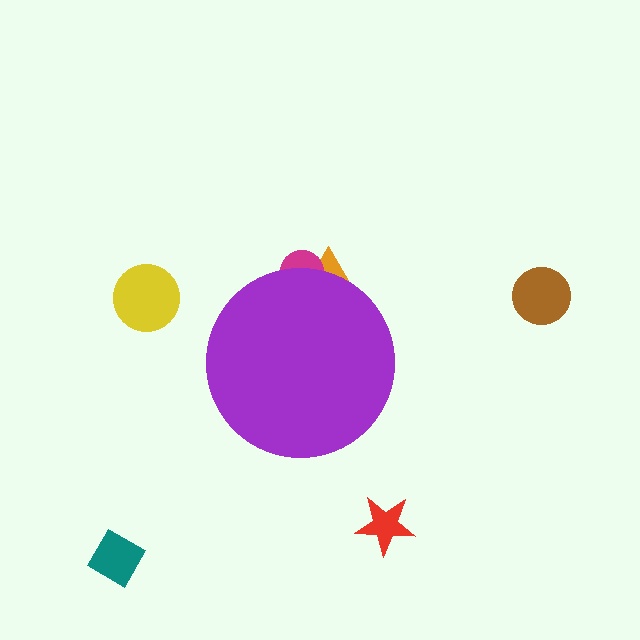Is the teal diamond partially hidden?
No, the teal diamond is fully visible.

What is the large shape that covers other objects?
A purple circle.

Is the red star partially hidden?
No, the red star is fully visible.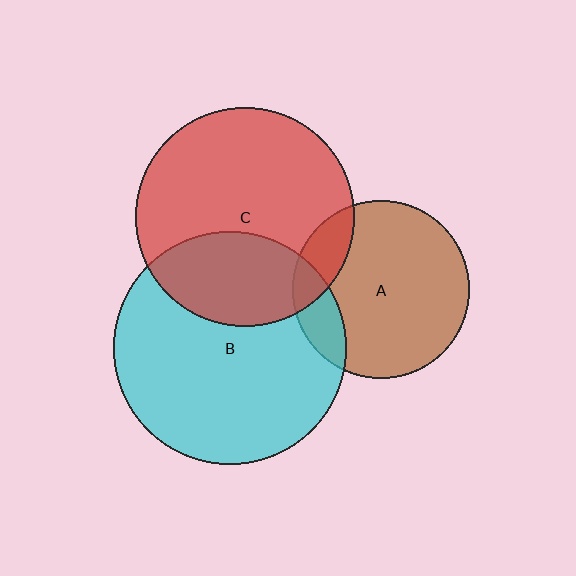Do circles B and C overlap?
Yes.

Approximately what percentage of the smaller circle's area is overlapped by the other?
Approximately 30%.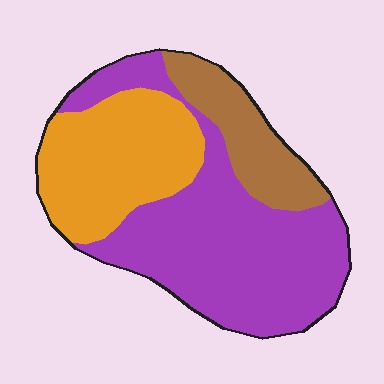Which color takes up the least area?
Brown, at roughly 15%.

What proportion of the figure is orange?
Orange takes up between a quarter and a half of the figure.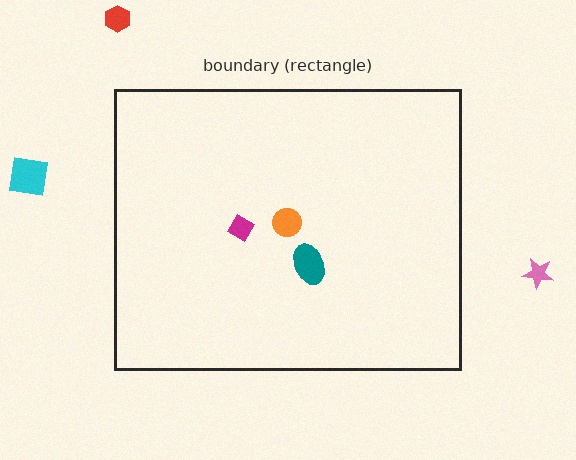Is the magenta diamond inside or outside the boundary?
Inside.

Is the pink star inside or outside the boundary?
Outside.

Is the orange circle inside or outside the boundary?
Inside.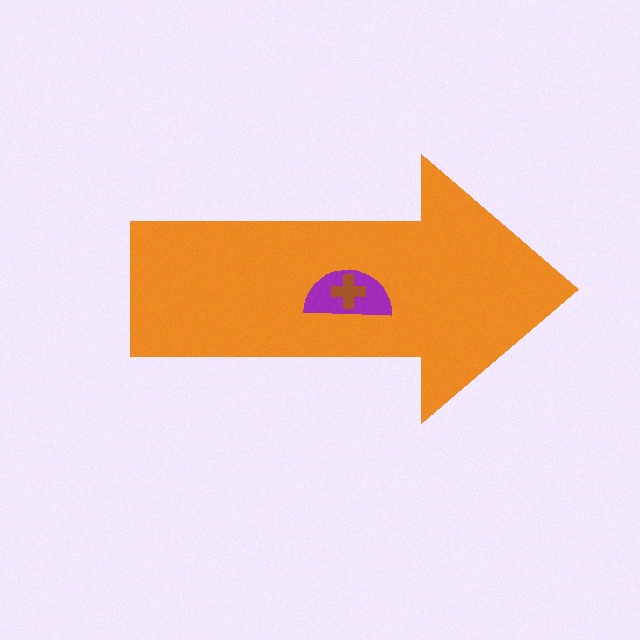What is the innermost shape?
The brown cross.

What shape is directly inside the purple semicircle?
The brown cross.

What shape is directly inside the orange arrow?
The purple semicircle.